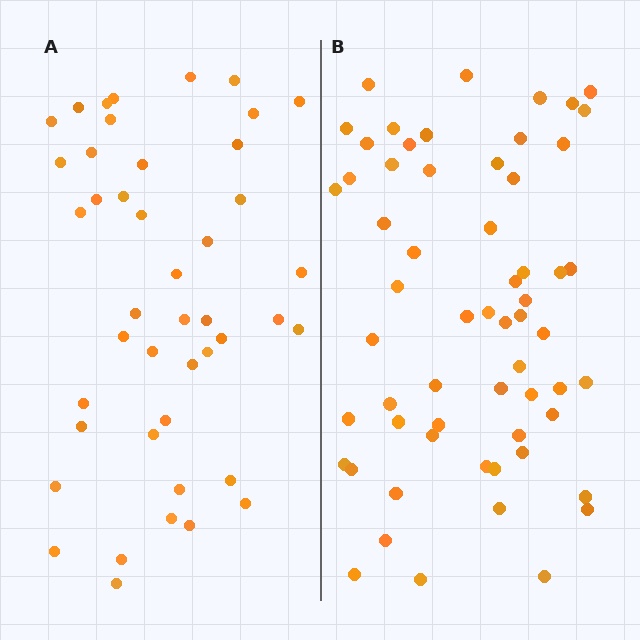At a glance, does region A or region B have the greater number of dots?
Region B (the right region) has more dots.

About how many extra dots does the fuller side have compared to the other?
Region B has approximately 15 more dots than region A.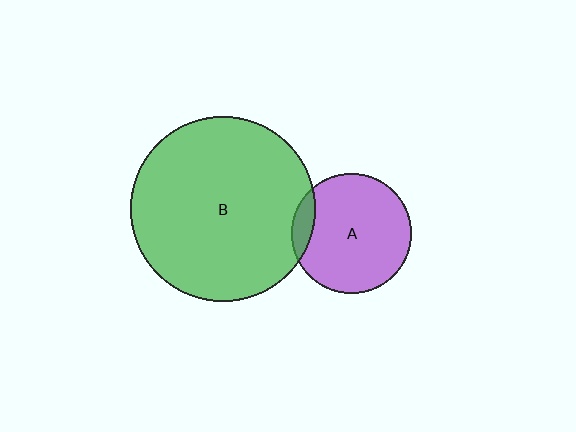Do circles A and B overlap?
Yes.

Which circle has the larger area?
Circle B (green).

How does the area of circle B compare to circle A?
Approximately 2.3 times.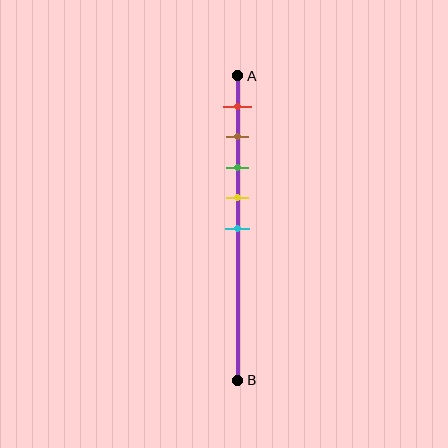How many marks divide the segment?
There are 5 marks dividing the segment.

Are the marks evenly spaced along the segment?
Yes, the marks are approximately evenly spaced.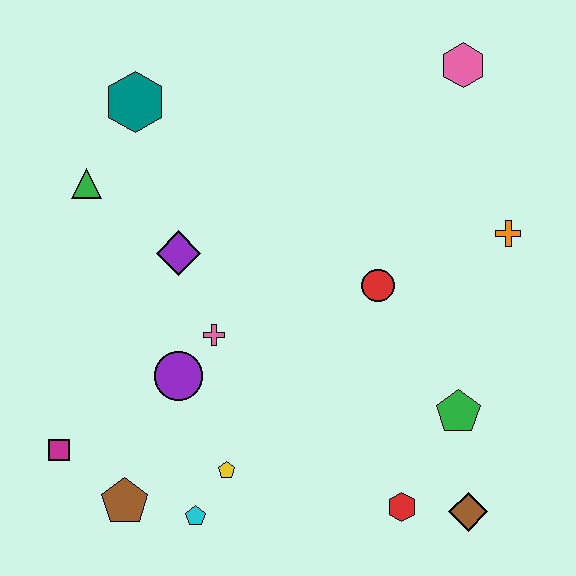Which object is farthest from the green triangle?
The brown diamond is farthest from the green triangle.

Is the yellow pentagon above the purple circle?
No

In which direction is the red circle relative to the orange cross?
The red circle is to the left of the orange cross.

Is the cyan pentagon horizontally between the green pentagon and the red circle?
No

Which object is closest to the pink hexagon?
The orange cross is closest to the pink hexagon.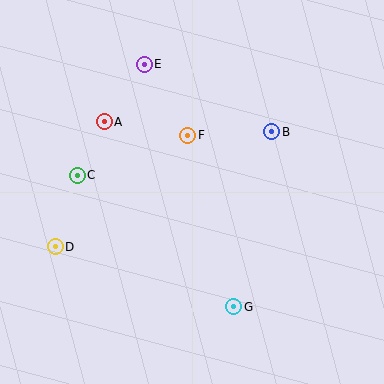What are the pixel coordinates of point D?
Point D is at (55, 247).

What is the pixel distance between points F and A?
The distance between F and A is 84 pixels.